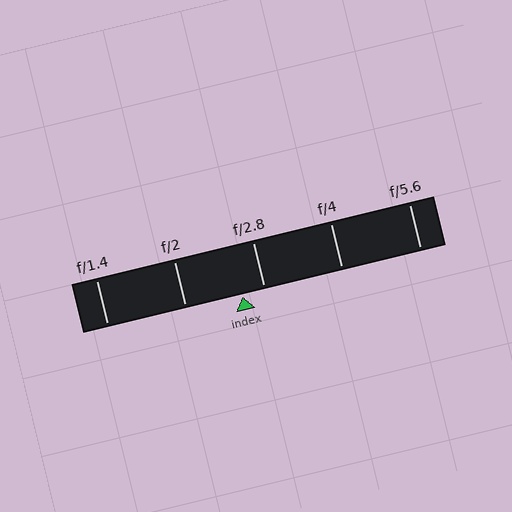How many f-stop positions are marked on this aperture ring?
There are 5 f-stop positions marked.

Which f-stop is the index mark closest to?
The index mark is closest to f/2.8.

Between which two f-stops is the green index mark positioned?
The index mark is between f/2 and f/2.8.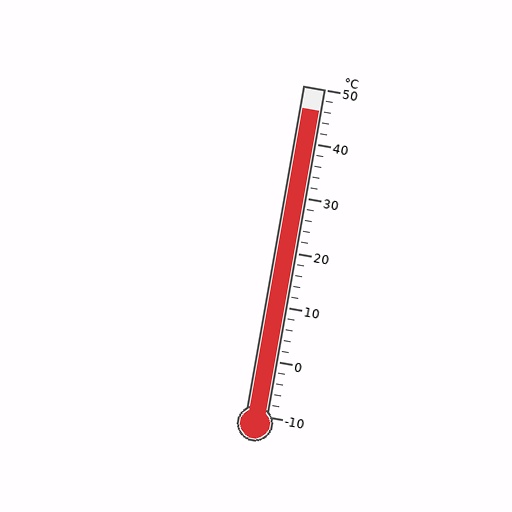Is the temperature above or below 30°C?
The temperature is above 30°C.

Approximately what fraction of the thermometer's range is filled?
The thermometer is filled to approximately 95% of its range.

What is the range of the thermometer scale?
The thermometer scale ranges from -10°C to 50°C.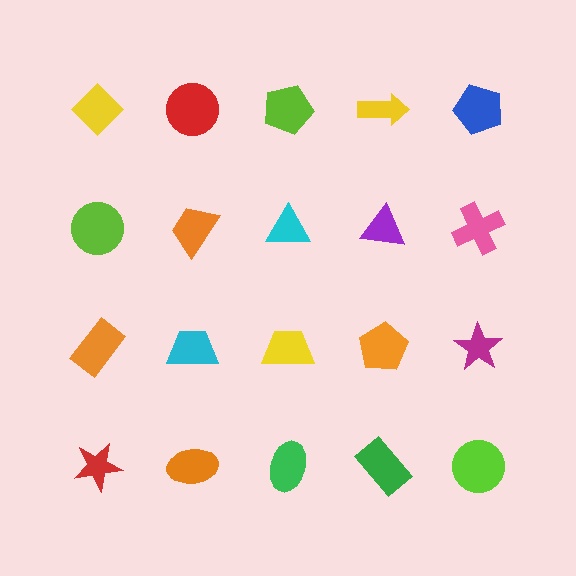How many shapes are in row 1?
5 shapes.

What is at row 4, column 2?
An orange ellipse.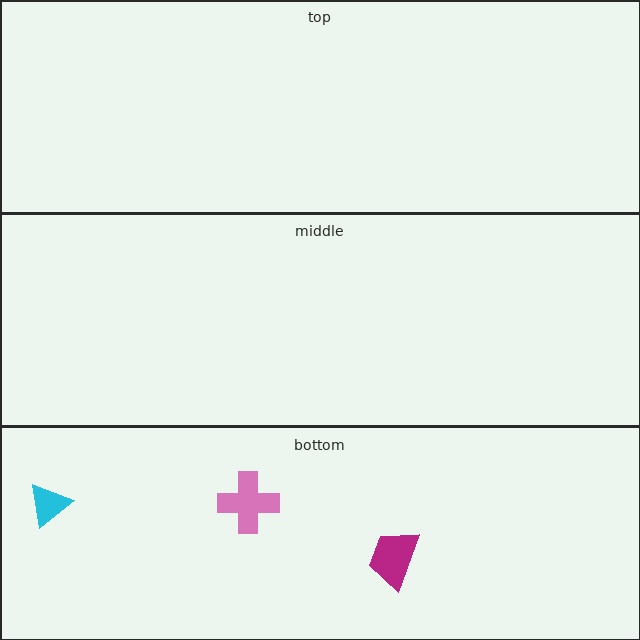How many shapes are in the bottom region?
3.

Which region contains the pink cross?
The bottom region.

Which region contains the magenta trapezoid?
The bottom region.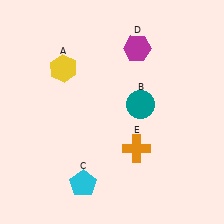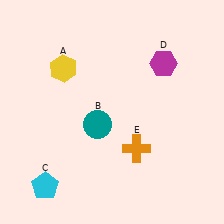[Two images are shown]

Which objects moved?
The objects that moved are: the teal circle (B), the cyan pentagon (C), the magenta hexagon (D).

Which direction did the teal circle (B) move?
The teal circle (B) moved left.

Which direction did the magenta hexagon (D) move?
The magenta hexagon (D) moved right.